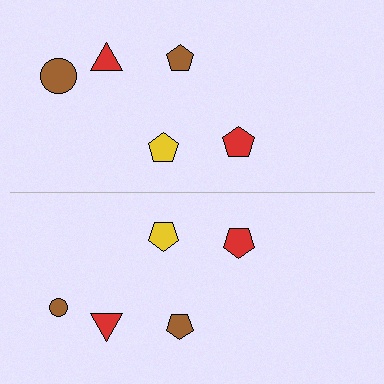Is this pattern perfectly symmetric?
No, the pattern is not perfectly symmetric. The brown circle on the bottom side has a different size than its mirror counterpart.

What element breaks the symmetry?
The brown circle on the bottom side has a different size than its mirror counterpart.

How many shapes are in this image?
There are 10 shapes in this image.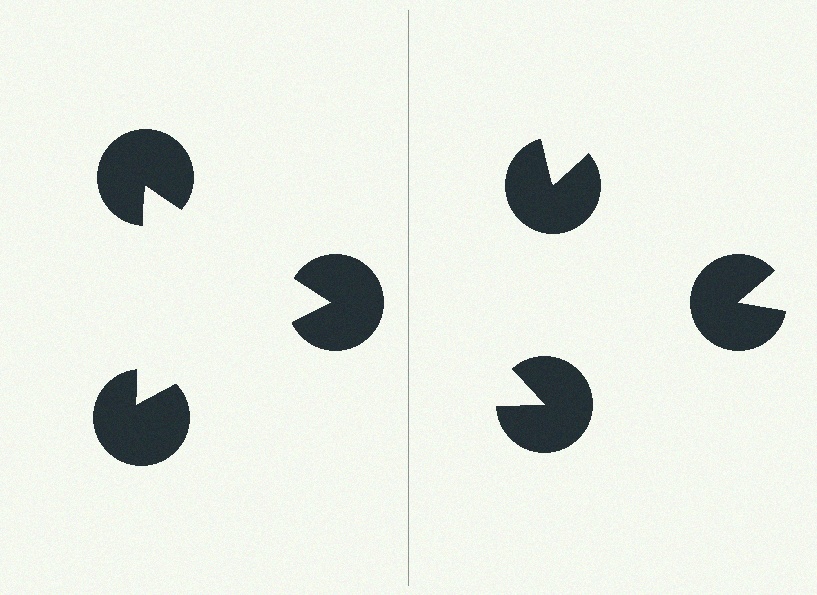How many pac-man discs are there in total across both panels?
6 — 3 on each side.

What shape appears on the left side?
An illusory triangle.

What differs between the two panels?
The pac-man discs are positioned identically on both sides; only the wedge orientations differ. On the left they align to a triangle; on the right they are misaligned.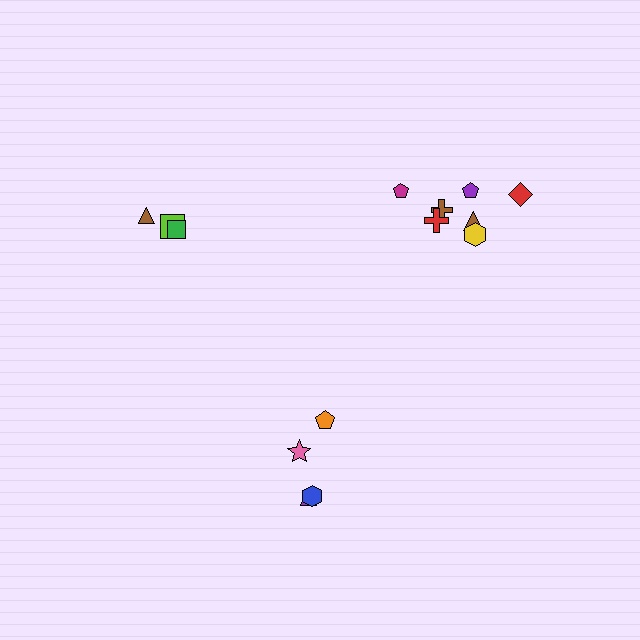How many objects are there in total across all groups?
There are 14 objects.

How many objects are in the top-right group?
There are 7 objects.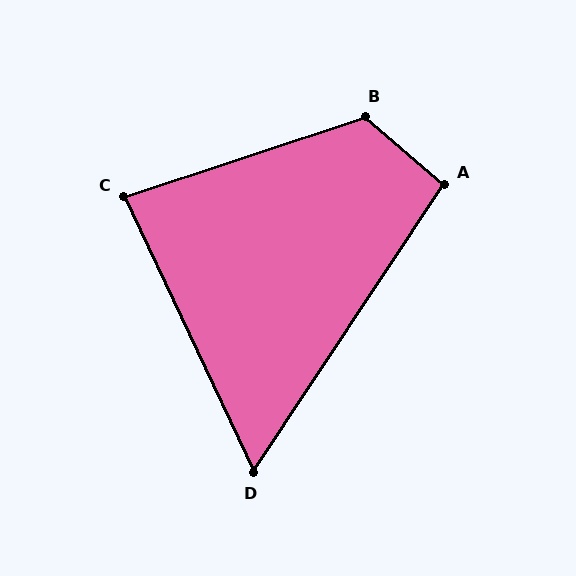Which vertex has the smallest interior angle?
D, at approximately 59 degrees.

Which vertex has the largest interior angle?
B, at approximately 121 degrees.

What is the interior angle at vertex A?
Approximately 97 degrees (obtuse).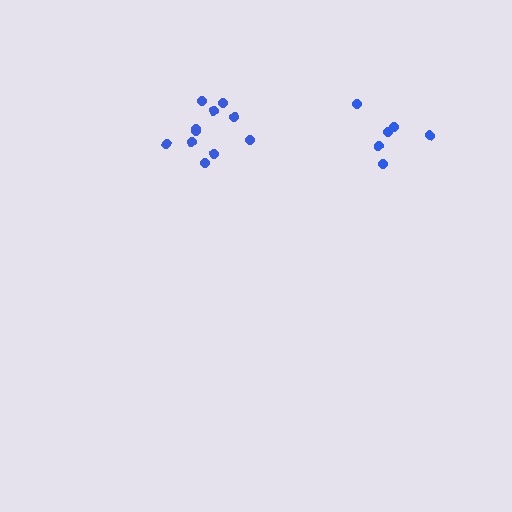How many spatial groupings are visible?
There are 2 spatial groupings.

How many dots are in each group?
Group 1: 6 dots, Group 2: 11 dots (17 total).